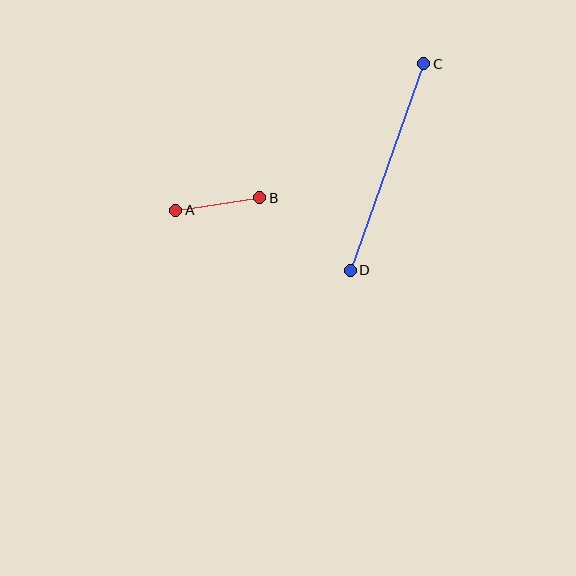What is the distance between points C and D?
The distance is approximately 219 pixels.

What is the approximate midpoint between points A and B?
The midpoint is at approximately (218, 204) pixels.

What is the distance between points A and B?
The distance is approximately 85 pixels.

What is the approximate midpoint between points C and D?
The midpoint is at approximately (387, 167) pixels.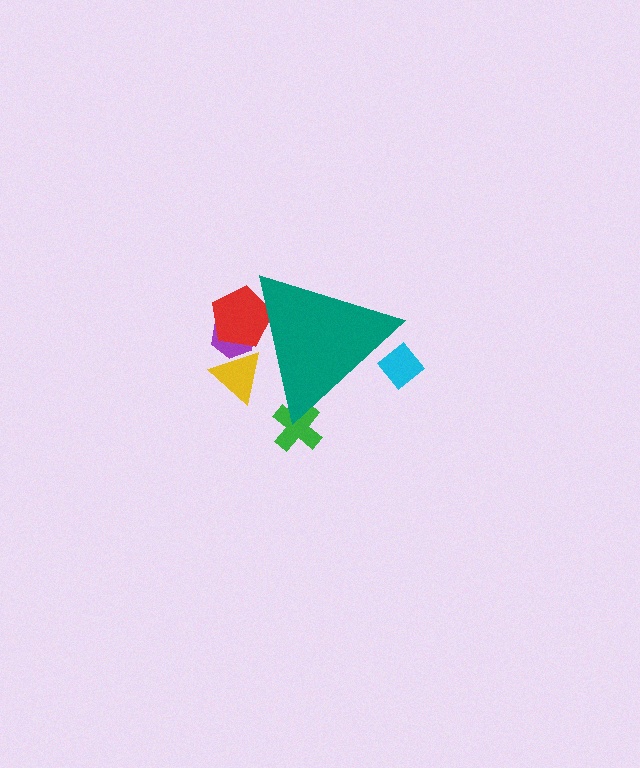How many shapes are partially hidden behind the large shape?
5 shapes are partially hidden.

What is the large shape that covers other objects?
A teal triangle.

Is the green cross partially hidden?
Yes, the green cross is partially hidden behind the teal triangle.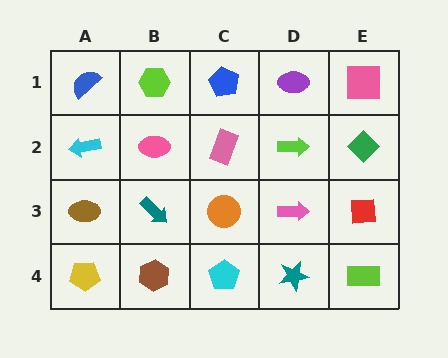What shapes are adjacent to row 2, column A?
A blue semicircle (row 1, column A), a brown ellipse (row 3, column A), a pink ellipse (row 2, column B).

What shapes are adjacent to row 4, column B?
A teal arrow (row 3, column B), a yellow pentagon (row 4, column A), a cyan pentagon (row 4, column C).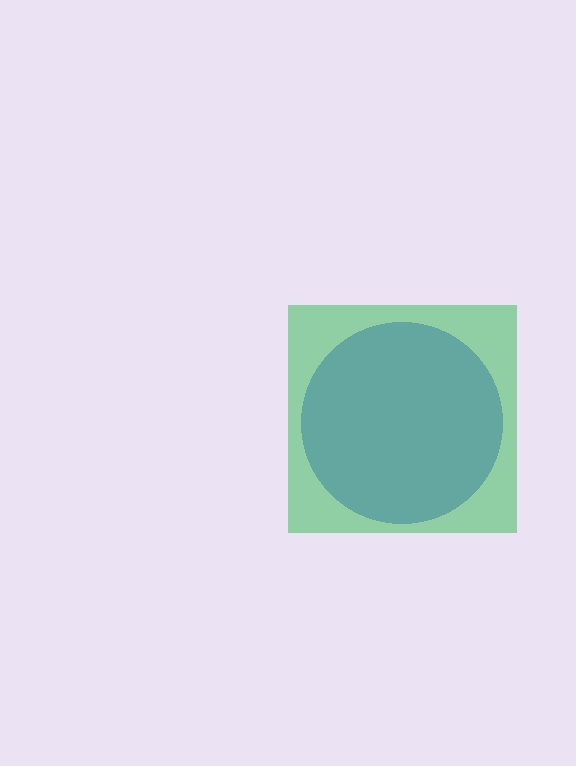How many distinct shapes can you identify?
There are 2 distinct shapes: a blue circle, a green square.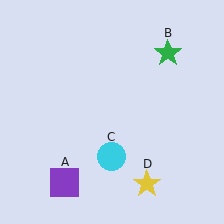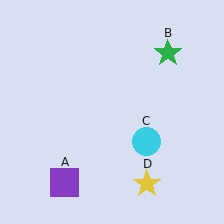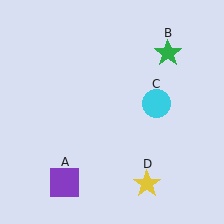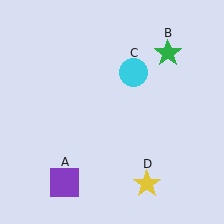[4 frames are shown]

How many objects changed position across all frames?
1 object changed position: cyan circle (object C).